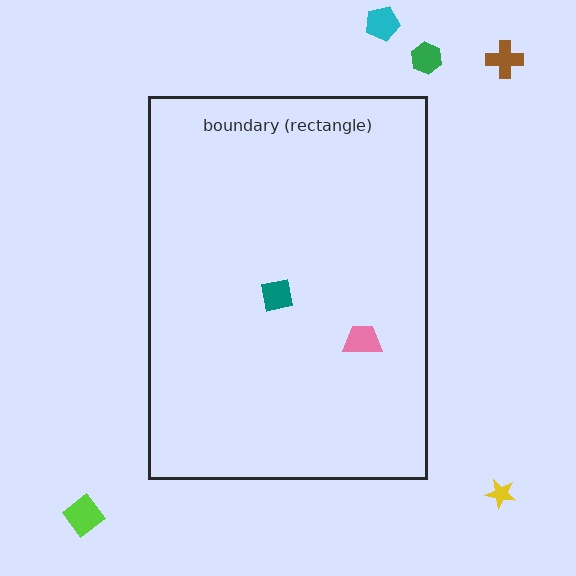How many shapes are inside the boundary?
2 inside, 5 outside.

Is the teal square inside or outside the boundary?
Inside.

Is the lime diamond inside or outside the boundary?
Outside.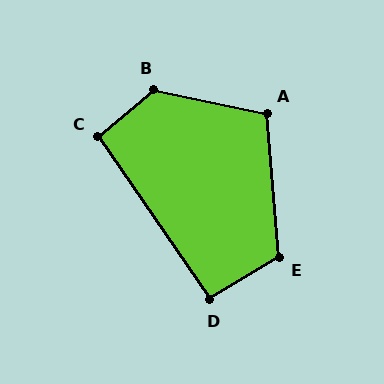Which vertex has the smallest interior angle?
D, at approximately 93 degrees.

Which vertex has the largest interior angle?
B, at approximately 128 degrees.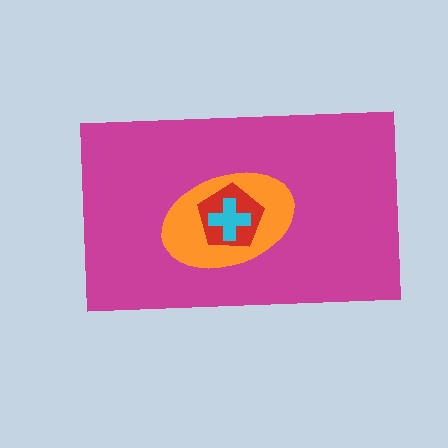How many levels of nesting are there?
4.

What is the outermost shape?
The magenta rectangle.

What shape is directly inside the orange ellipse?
The red pentagon.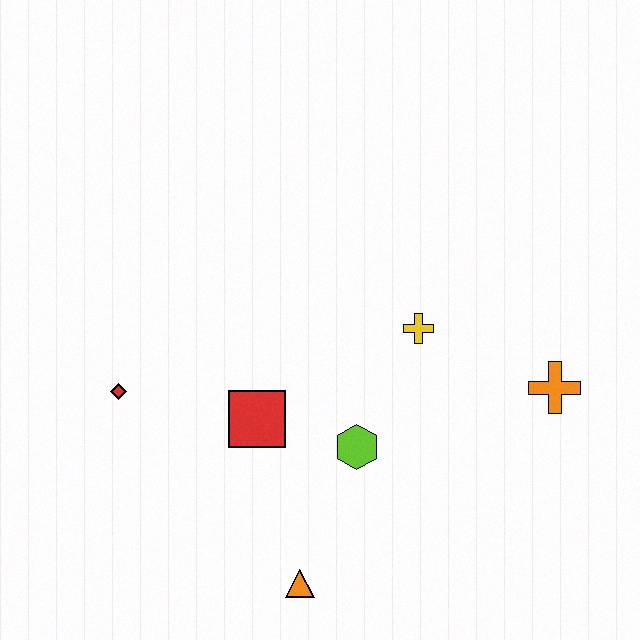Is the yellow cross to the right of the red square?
Yes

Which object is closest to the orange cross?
The yellow cross is closest to the orange cross.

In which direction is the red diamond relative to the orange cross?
The red diamond is to the left of the orange cross.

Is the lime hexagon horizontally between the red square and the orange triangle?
No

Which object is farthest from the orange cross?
The red diamond is farthest from the orange cross.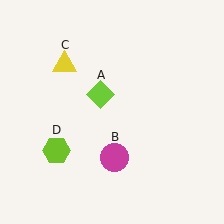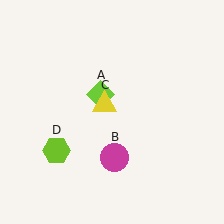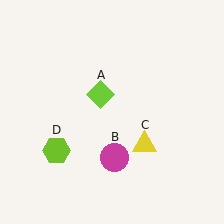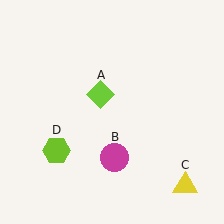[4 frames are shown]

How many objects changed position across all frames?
1 object changed position: yellow triangle (object C).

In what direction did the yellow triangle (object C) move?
The yellow triangle (object C) moved down and to the right.